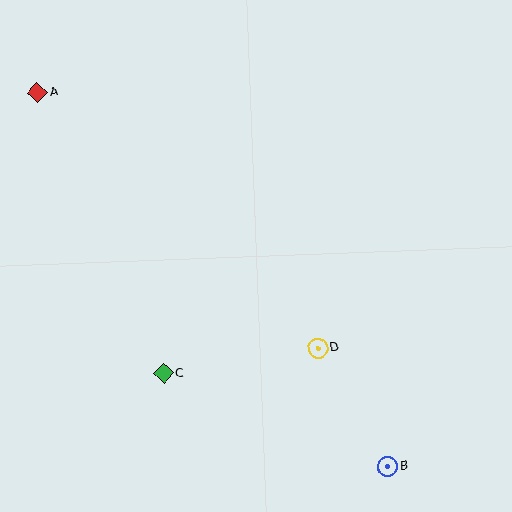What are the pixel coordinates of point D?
Point D is at (318, 348).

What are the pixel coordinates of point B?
Point B is at (388, 467).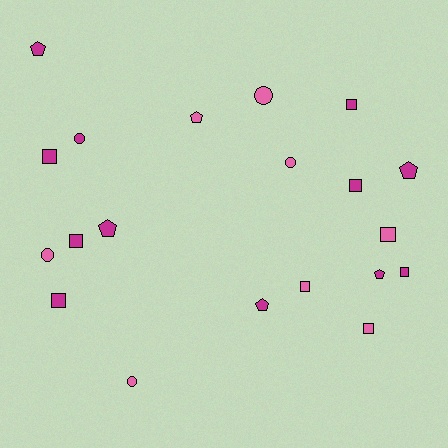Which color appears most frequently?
Magenta, with 12 objects.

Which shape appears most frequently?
Square, with 9 objects.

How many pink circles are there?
There are 4 pink circles.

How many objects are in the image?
There are 20 objects.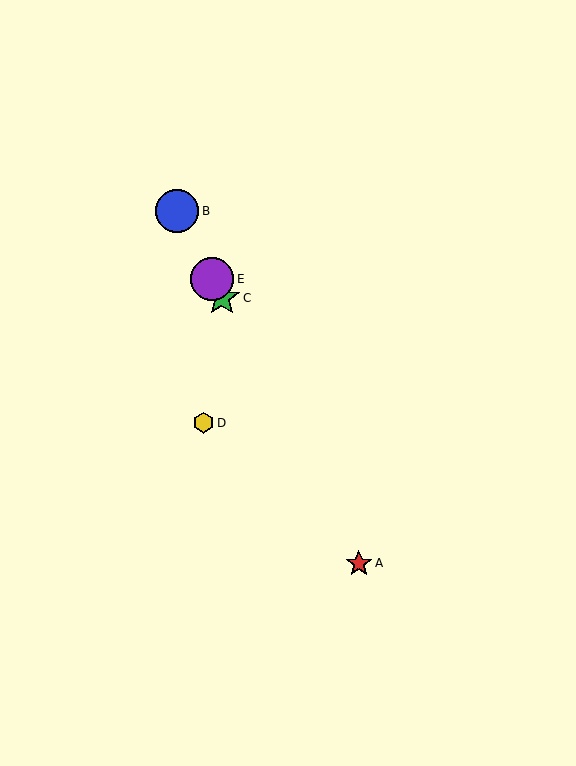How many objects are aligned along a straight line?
4 objects (A, B, C, E) are aligned along a straight line.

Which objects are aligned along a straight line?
Objects A, B, C, E are aligned along a straight line.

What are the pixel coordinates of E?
Object E is at (212, 279).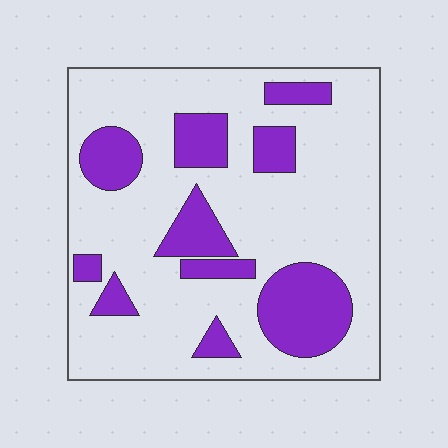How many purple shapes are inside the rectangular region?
10.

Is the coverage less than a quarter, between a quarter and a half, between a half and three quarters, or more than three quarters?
Between a quarter and a half.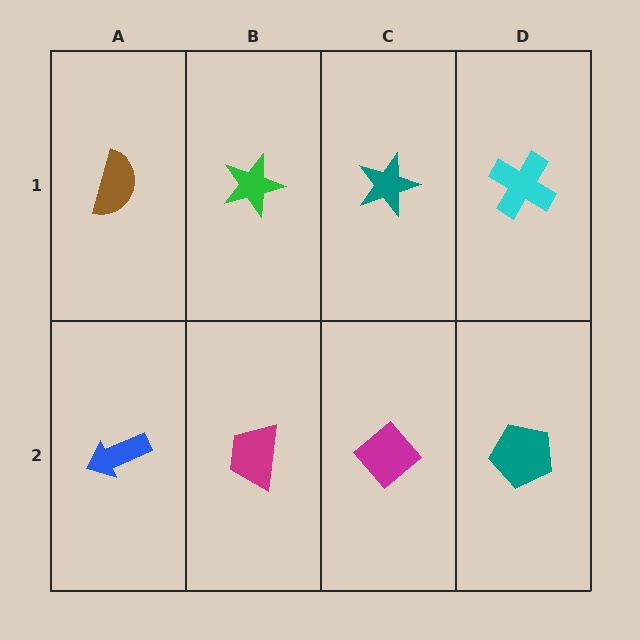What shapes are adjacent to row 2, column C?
A teal star (row 1, column C), a magenta trapezoid (row 2, column B), a teal pentagon (row 2, column D).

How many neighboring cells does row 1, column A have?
2.